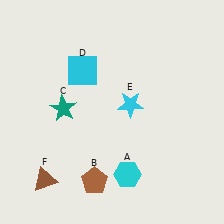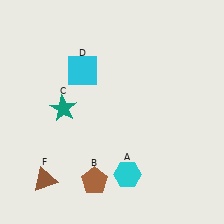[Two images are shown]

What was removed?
The cyan star (E) was removed in Image 2.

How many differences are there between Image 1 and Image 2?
There is 1 difference between the two images.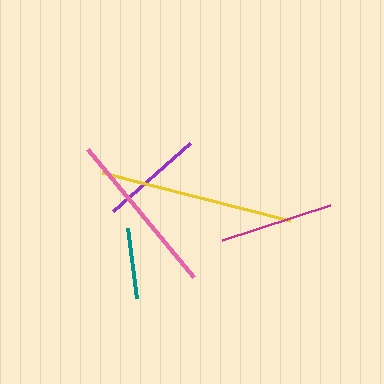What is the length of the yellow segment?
The yellow segment is approximately 194 pixels long.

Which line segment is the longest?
The yellow line is the longest at approximately 194 pixels.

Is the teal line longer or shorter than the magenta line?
The magenta line is longer than the teal line.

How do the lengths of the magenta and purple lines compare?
The magenta and purple lines are approximately the same length.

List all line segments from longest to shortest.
From longest to shortest: yellow, pink, magenta, purple, teal.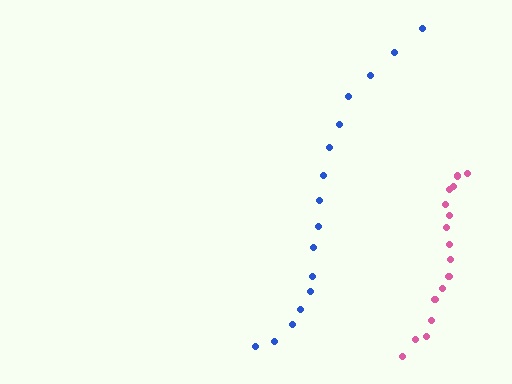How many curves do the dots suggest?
There are 2 distinct paths.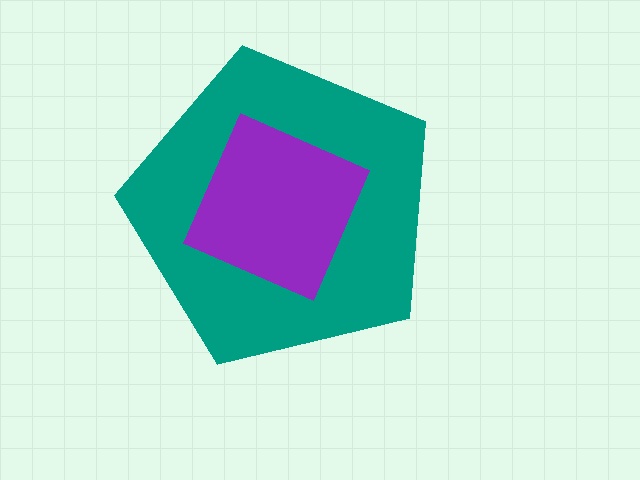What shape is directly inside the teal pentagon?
The purple square.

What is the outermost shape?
The teal pentagon.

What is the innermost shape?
The purple square.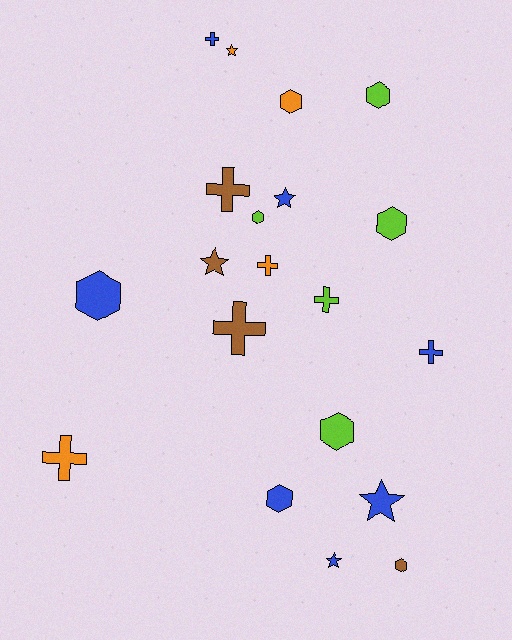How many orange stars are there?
There is 1 orange star.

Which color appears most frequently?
Blue, with 7 objects.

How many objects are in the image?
There are 20 objects.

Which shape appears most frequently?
Hexagon, with 8 objects.